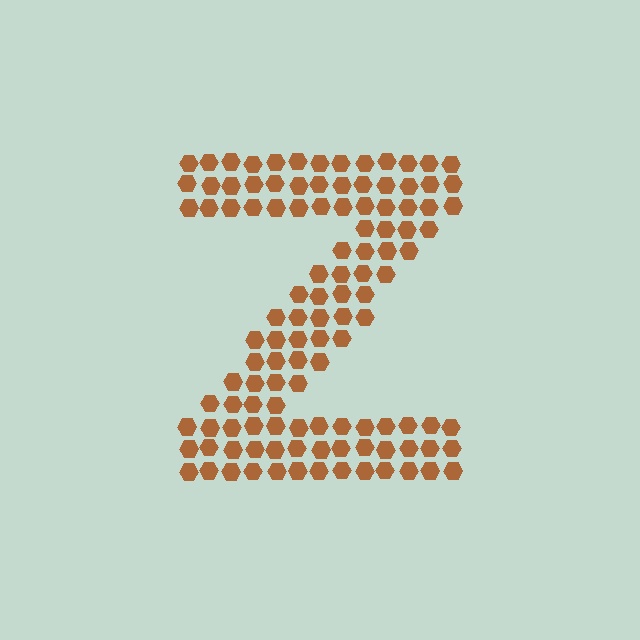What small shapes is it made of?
It is made of small hexagons.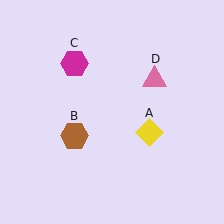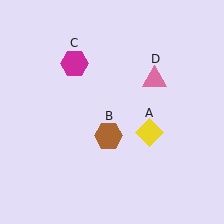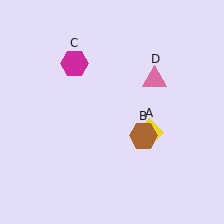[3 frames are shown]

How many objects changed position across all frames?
1 object changed position: brown hexagon (object B).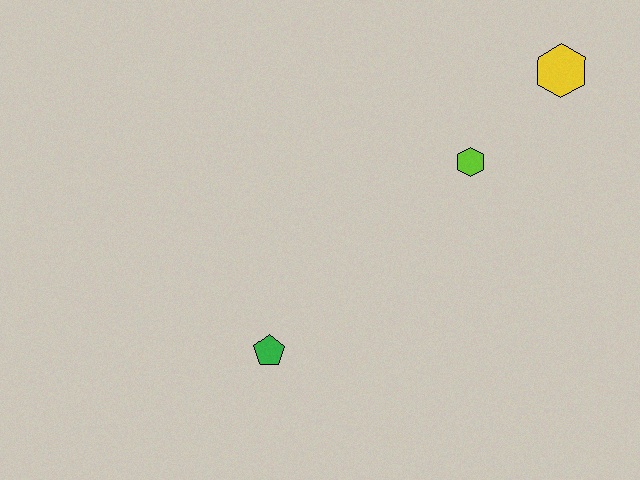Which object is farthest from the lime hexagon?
The green pentagon is farthest from the lime hexagon.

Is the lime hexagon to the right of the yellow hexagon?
No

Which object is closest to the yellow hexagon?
The lime hexagon is closest to the yellow hexagon.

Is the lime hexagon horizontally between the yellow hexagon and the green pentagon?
Yes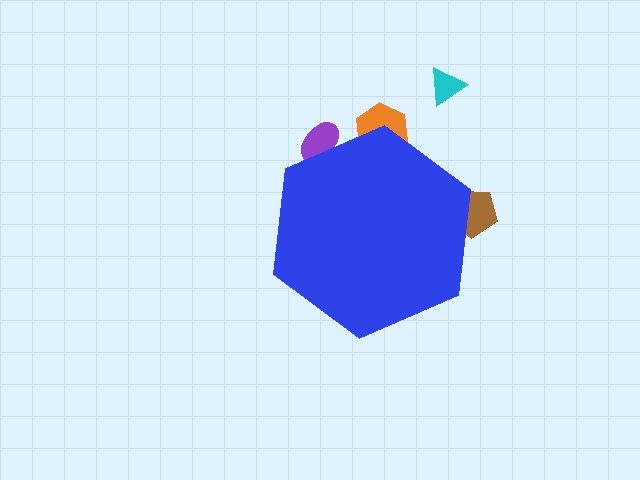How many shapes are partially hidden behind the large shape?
3 shapes are partially hidden.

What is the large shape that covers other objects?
A blue hexagon.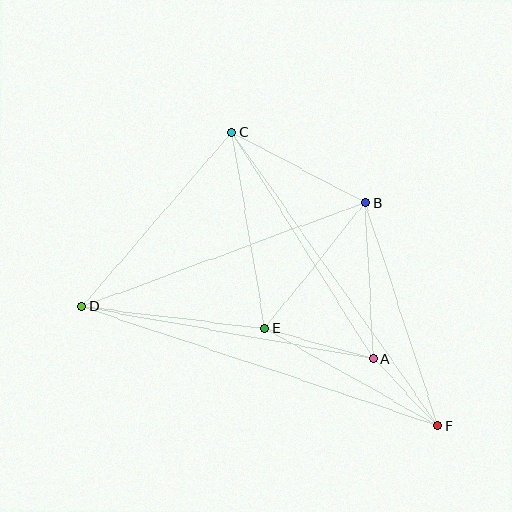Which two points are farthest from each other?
Points D and F are farthest from each other.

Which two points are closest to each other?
Points A and F are closest to each other.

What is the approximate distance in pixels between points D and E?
The distance between D and E is approximately 184 pixels.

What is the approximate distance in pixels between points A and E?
The distance between A and E is approximately 112 pixels.